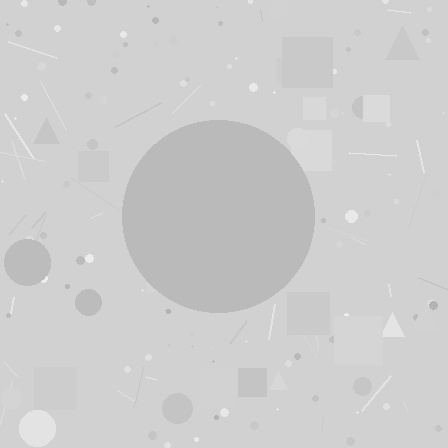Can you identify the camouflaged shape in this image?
The camouflaged shape is a circle.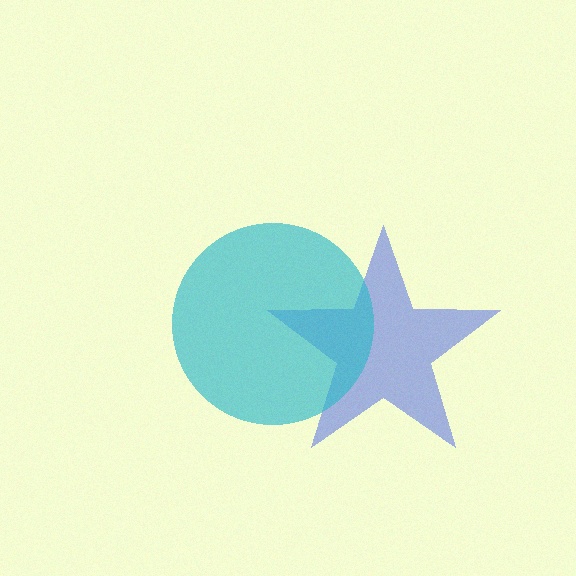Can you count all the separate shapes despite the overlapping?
Yes, there are 2 separate shapes.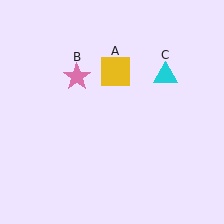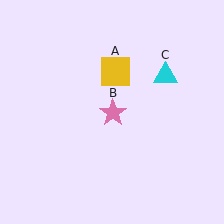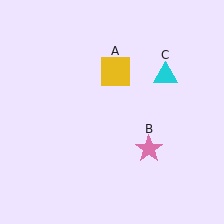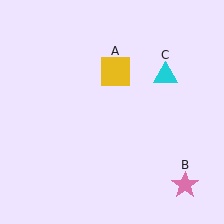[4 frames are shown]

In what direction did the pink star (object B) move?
The pink star (object B) moved down and to the right.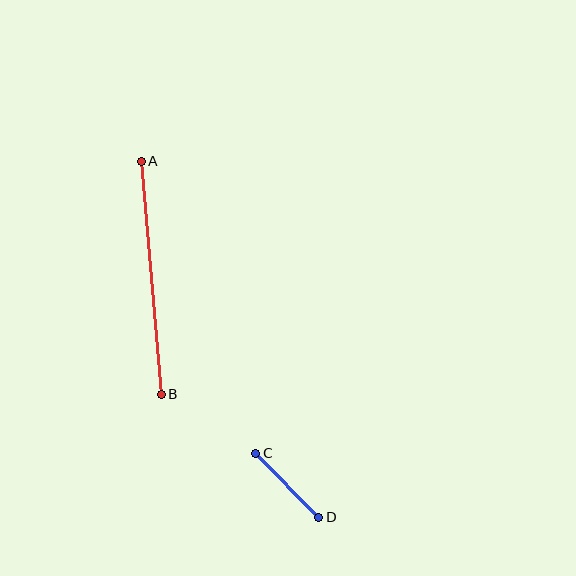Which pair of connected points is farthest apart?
Points A and B are farthest apart.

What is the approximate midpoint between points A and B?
The midpoint is at approximately (151, 278) pixels.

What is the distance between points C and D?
The distance is approximately 90 pixels.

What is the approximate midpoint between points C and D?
The midpoint is at approximately (287, 485) pixels.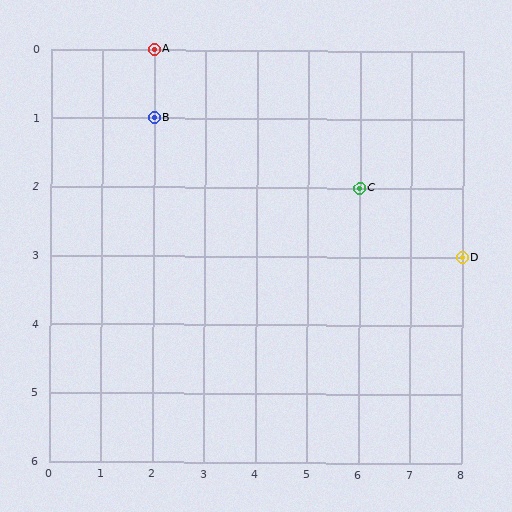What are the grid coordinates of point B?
Point B is at grid coordinates (2, 1).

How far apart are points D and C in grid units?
Points D and C are 2 columns and 1 row apart (about 2.2 grid units diagonally).